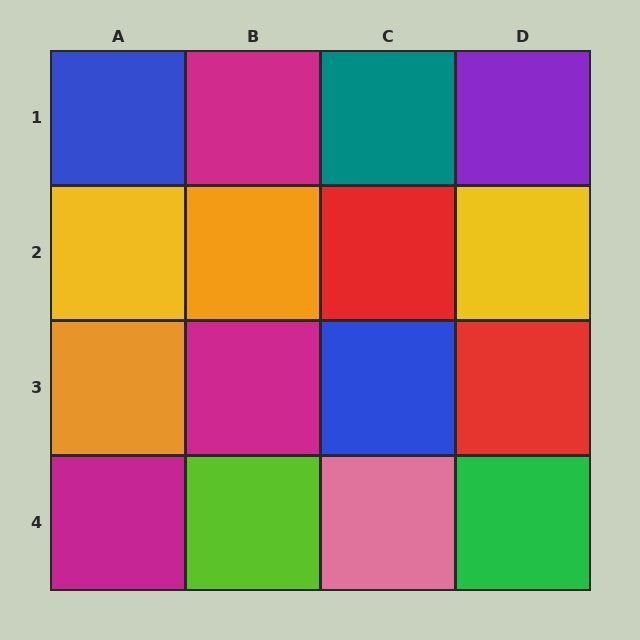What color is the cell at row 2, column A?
Yellow.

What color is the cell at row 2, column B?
Orange.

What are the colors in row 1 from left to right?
Blue, magenta, teal, purple.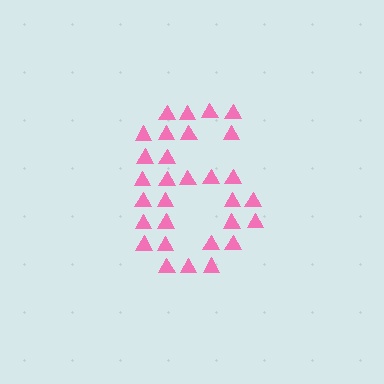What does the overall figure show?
The overall figure shows the digit 6.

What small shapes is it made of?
It is made of small triangles.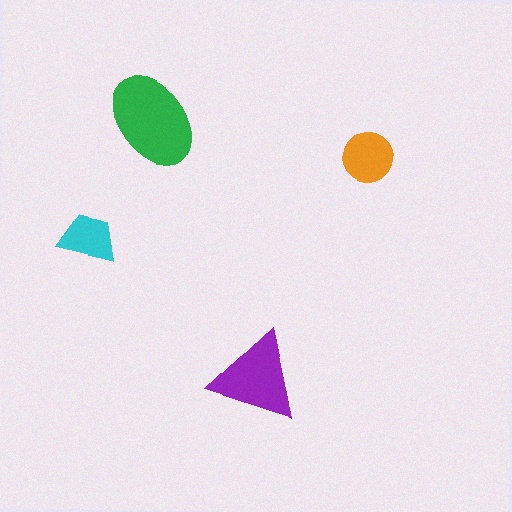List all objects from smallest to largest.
The cyan trapezoid, the orange circle, the purple triangle, the green ellipse.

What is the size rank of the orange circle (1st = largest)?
3rd.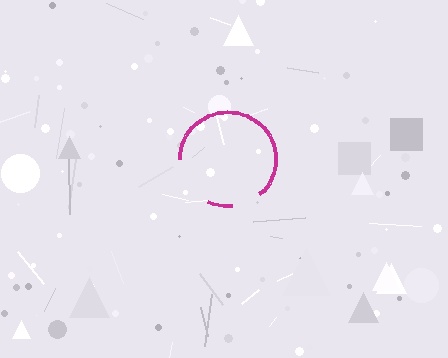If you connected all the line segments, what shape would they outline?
They would outline a circle.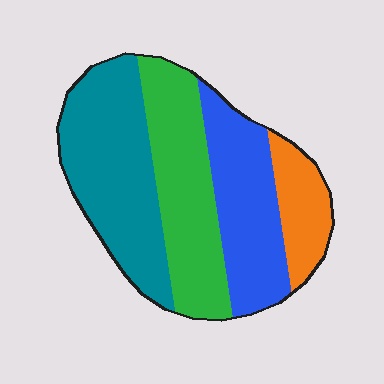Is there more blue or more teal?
Teal.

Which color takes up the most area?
Teal, at roughly 35%.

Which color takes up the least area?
Orange, at roughly 10%.